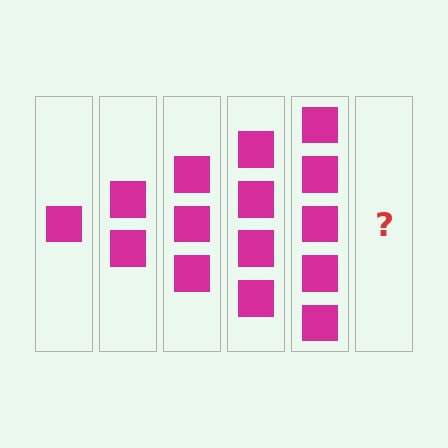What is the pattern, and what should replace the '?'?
The pattern is that each step adds one more square. The '?' should be 6 squares.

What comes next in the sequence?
The next element should be 6 squares.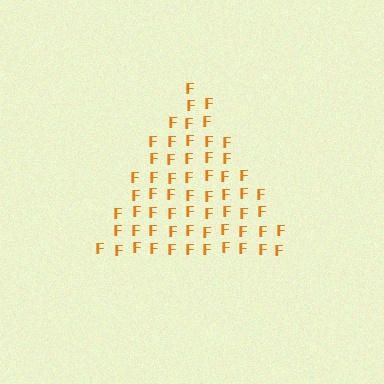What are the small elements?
The small elements are letter F's.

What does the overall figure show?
The overall figure shows a triangle.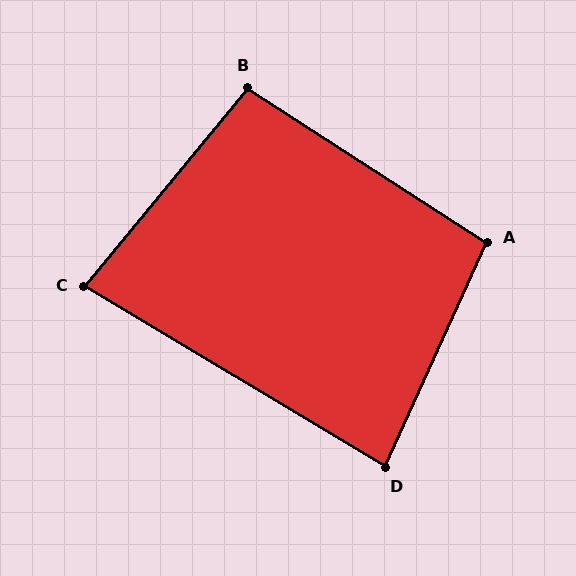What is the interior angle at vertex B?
Approximately 97 degrees (obtuse).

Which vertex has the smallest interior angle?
C, at approximately 82 degrees.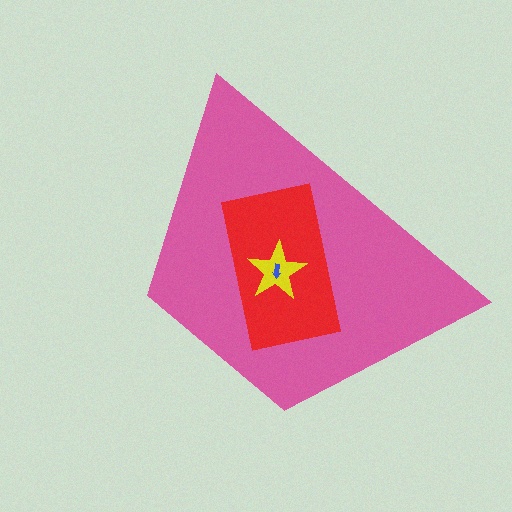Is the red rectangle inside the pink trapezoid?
Yes.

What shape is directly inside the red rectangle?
The yellow star.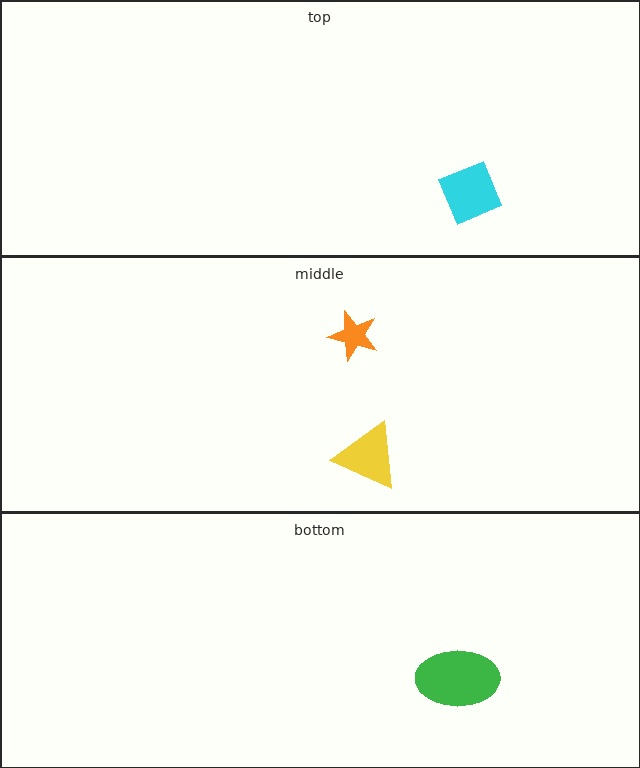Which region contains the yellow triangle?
The middle region.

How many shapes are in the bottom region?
1.